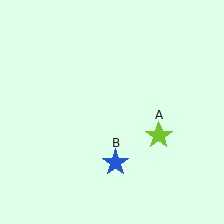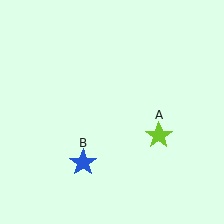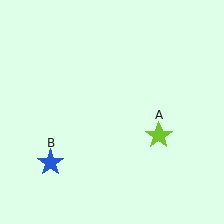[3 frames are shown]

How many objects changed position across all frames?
1 object changed position: blue star (object B).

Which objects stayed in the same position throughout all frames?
Lime star (object A) remained stationary.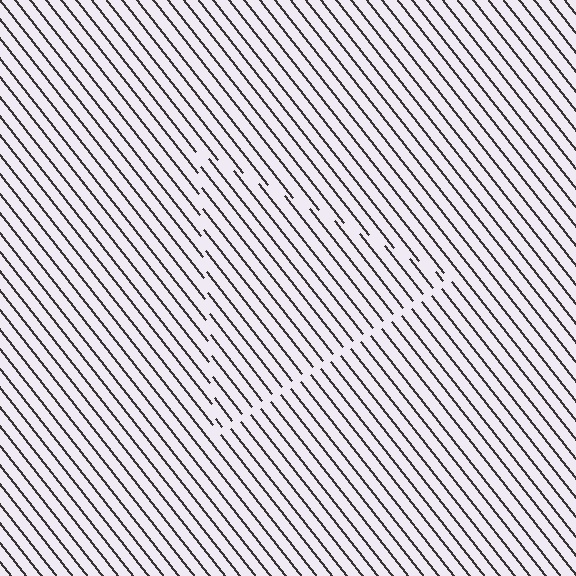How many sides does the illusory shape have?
3 sides — the line-ends trace a triangle.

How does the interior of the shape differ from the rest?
The interior of the shape contains the same grating, shifted by half a period — the contour is defined by the phase discontinuity where line-ends from the inner and outer gratings abut.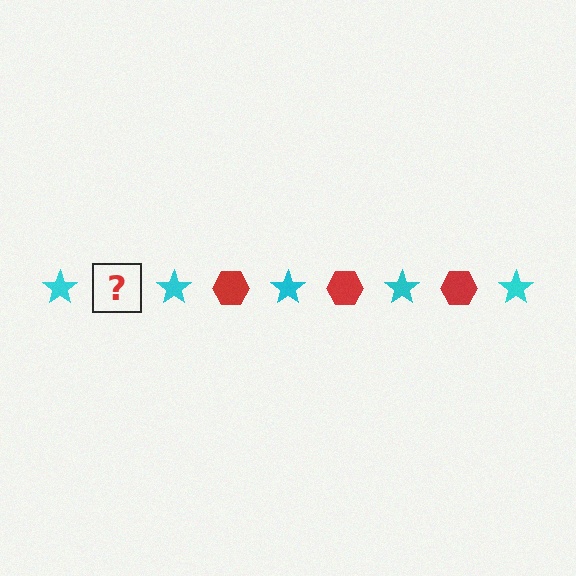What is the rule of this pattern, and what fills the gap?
The rule is that the pattern alternates between cyan star and red hexagon. The gap should be filled with a red hexagon.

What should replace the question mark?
The question mark should be replaced with a red hexagon.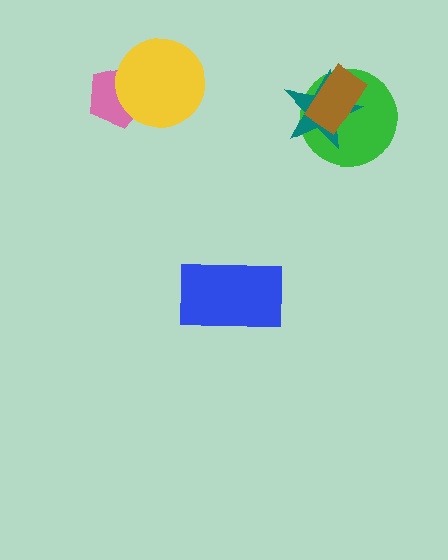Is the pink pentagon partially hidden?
Yes, it is partially covered by another shape.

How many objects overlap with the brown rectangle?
2 objects overlap with the brown rectangle.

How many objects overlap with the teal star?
2 objects overlap with the teal star.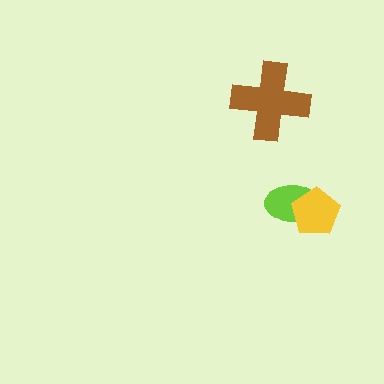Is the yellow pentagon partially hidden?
No, no other shape covers it.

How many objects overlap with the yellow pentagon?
1 object overlaps with the yellow pentagon.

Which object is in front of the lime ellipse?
The yellow pentagon is in front of the lime ellipse.